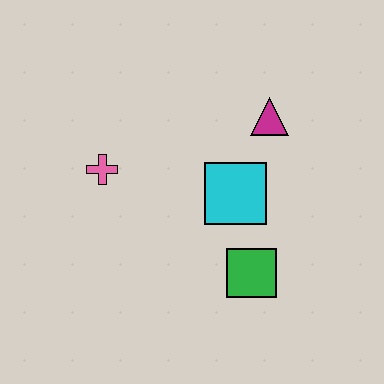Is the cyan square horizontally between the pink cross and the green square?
Yes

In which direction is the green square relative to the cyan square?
The green square is below the cyan square.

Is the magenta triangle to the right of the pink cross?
Yes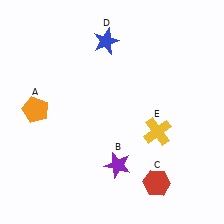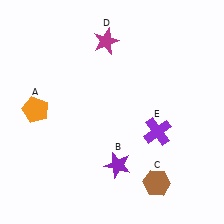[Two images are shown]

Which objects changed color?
C changed from red to brown. D changed from blue to magenta. E changed from yellow to purple.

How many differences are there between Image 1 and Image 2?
There are 3 differences between the two images.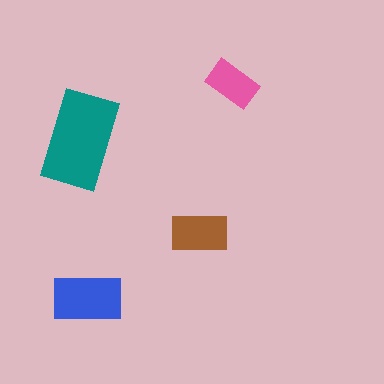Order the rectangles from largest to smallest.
the teal one, the blue one, the brown one, the pink one.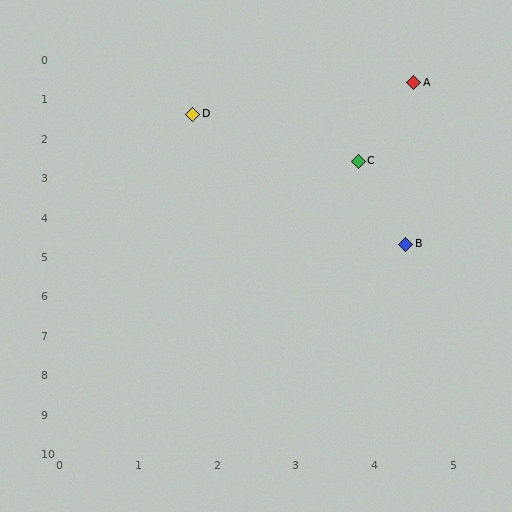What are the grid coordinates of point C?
Point C is at approximately (3.8, 2.6).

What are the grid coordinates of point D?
Point D is at approximately (1.7, 1.4).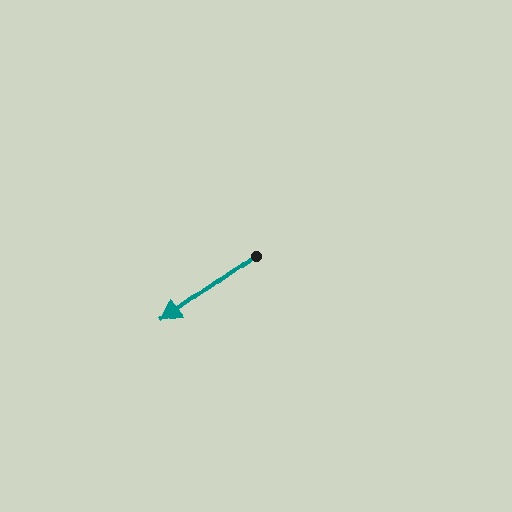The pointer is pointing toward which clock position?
Roughly 8 o'clock.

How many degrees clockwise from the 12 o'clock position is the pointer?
Approximately 234 degrees.